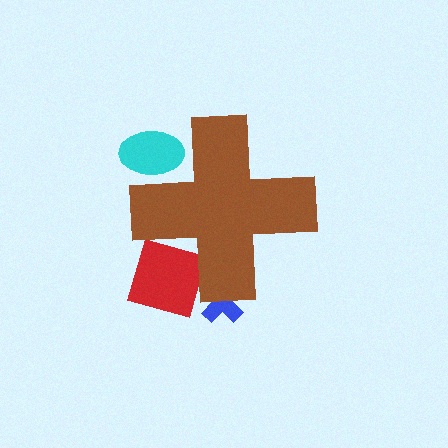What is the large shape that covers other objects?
A brown cross.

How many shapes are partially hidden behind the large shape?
3 shapes are partially hidden.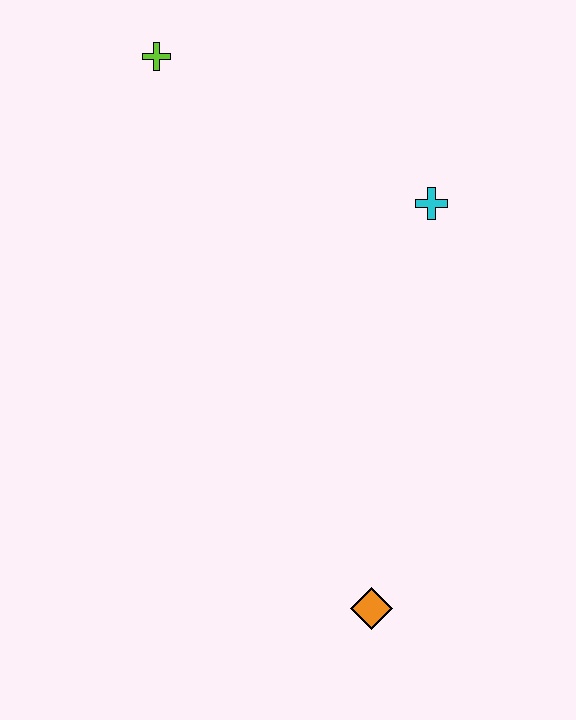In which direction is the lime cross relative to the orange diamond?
The lime cross is above the orange diamond.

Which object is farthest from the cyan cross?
The orange diamond is farthest from the cyan cross.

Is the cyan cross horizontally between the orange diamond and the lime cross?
No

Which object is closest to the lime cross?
The cyan cross is closest to the lime cross.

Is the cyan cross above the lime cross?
No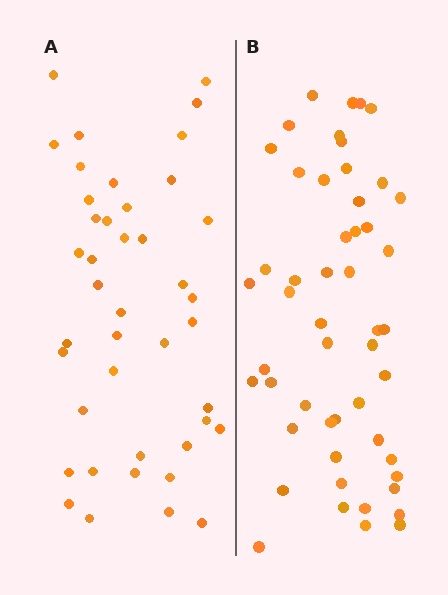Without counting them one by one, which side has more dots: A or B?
Region B (the right region) has more dots.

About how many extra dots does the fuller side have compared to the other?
Region B has roughly 8 or so more dots than region A.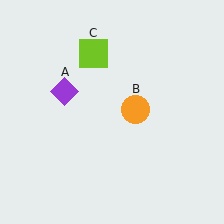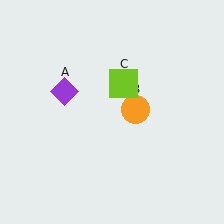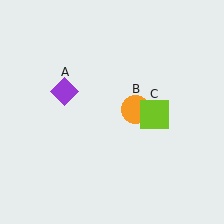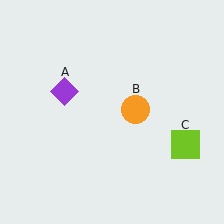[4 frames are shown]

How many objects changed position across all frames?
1 object changed position: lime square (object C).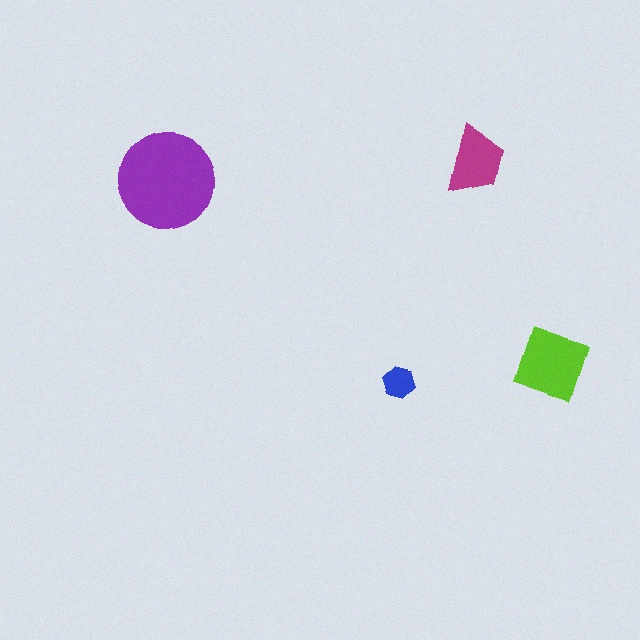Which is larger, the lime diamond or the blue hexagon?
The lime diamond.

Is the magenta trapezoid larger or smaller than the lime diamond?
Smaller.